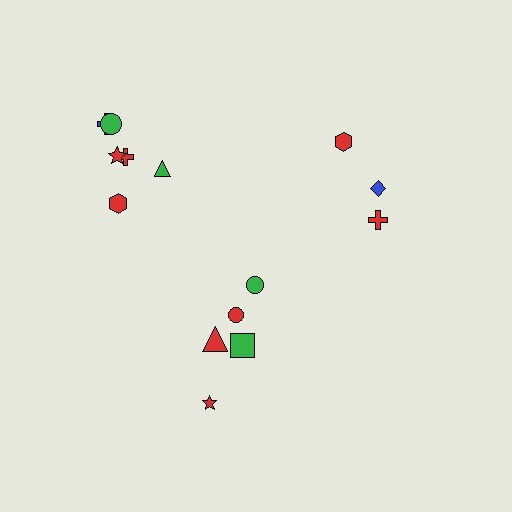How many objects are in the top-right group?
There are 3 objects.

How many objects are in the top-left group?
There are 6 objects.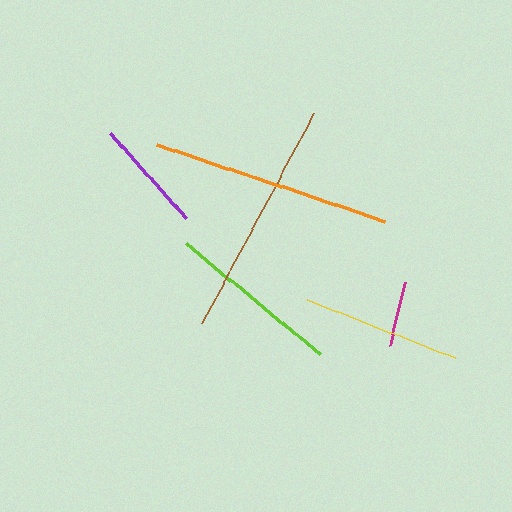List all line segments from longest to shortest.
From longest to shortest: orange, brown, lime, yellow, purple, magenta.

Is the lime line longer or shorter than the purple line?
The lime line is longer than the purple line.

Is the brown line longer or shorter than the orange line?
The orange line is longer than the brown line.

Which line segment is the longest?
The orange line is the longest at approximately 241 pixels.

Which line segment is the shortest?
The magenta line is the shortest at approximately 65 pixels.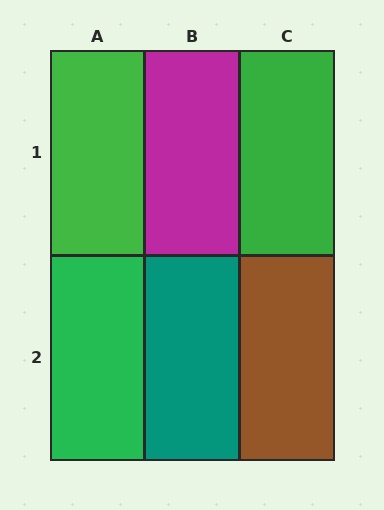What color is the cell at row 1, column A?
Green.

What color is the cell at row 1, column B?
Magenta.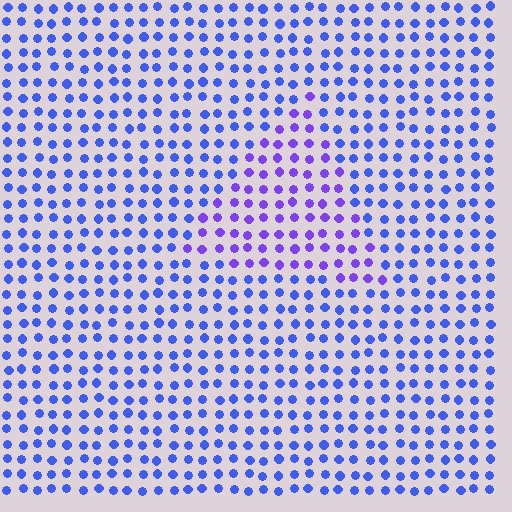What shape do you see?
I see a triangle.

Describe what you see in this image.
The image is filled with small blue elements in a uniform arrangement. A triangle-shaped region is visible where the elements are tinted to a slightly different hue, forming a subtle color boundary.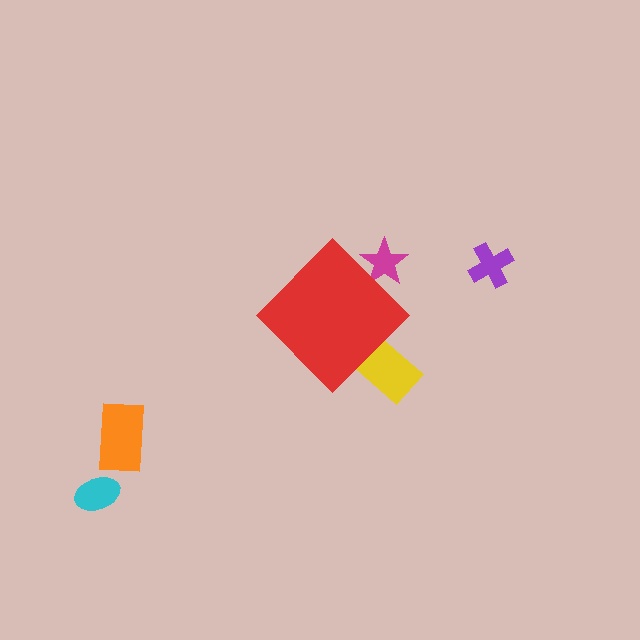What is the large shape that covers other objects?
A red diamond.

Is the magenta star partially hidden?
Yes, the magenta star is partially hidden behind the red diamond.